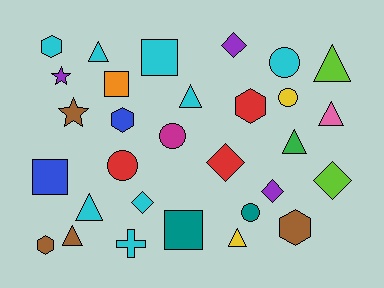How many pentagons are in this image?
There are no pentagons.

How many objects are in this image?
There are 30 objects.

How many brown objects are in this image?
There are 4 brown objects.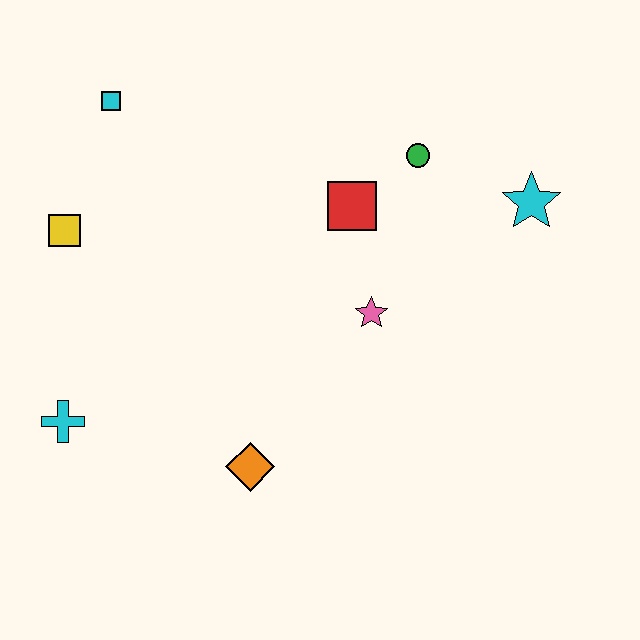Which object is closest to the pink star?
The red square is closest to the pink star.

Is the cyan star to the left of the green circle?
No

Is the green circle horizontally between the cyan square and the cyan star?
Yes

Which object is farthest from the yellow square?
The cyan star is farthest from the yellow square.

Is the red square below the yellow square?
No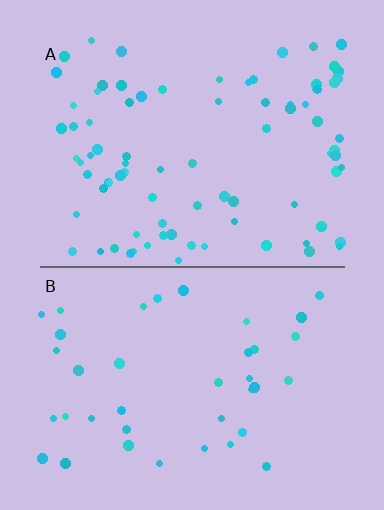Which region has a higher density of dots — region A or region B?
A (the top).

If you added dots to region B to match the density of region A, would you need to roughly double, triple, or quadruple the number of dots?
Approximately double.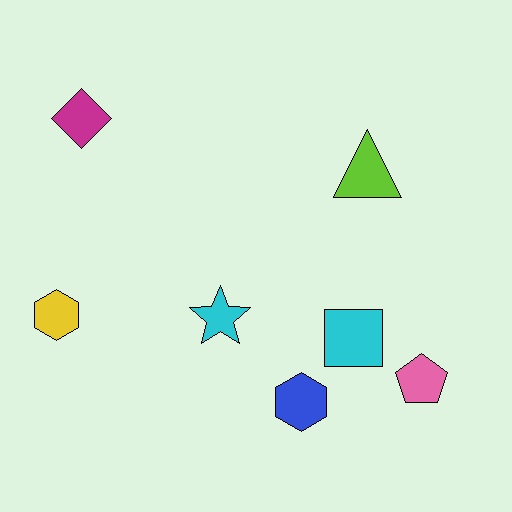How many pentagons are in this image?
There is 1 pentagon.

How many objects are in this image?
There are 7 objects.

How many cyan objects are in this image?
There are 2 cyan objects.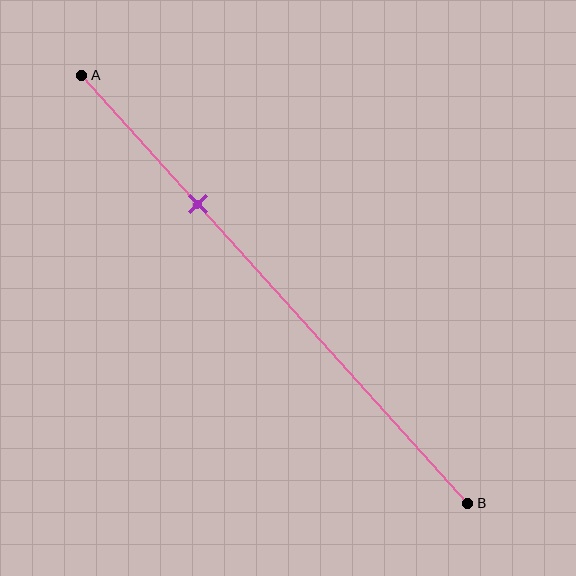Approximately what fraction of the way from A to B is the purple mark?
The purple mark is approximately 30% of the way from A to B.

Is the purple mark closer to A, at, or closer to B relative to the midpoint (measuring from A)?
The purple mark is closer to point A than the midpoint of segment AB.